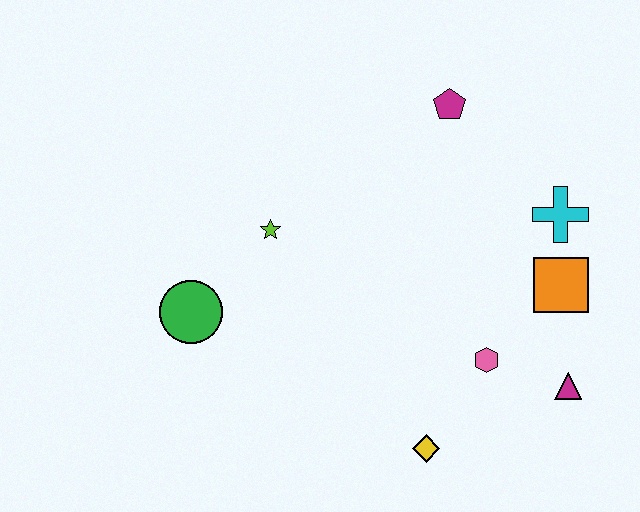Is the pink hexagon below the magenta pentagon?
Yes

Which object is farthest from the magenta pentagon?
The yellow diamond is farthest from the magenta pentagon.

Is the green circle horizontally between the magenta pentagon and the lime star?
No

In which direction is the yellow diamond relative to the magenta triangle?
The yellow diamond is to the left of the magenta triangle.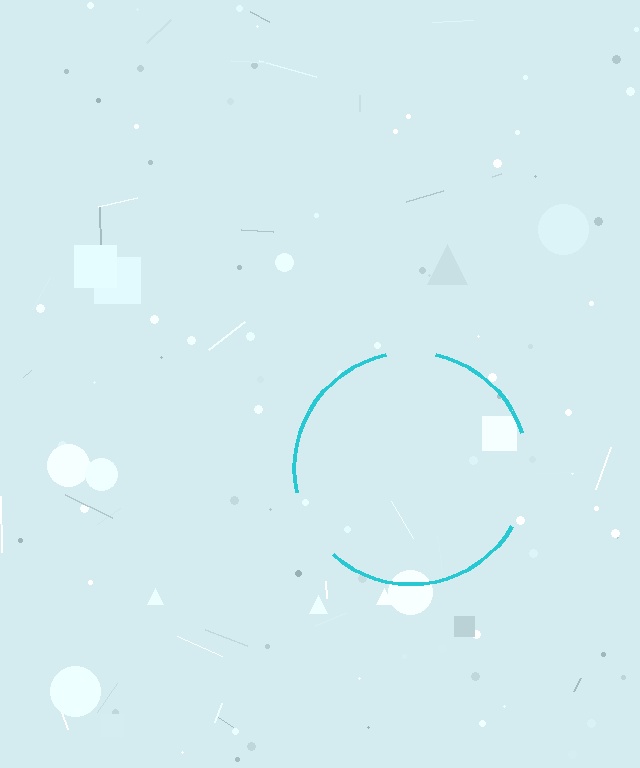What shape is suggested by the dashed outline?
The dashed outline suggests a circle.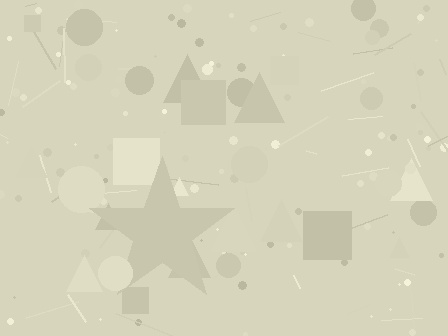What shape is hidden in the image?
A star is hidden in the image.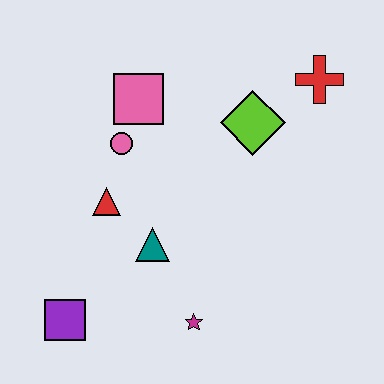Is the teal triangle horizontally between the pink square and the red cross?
Yes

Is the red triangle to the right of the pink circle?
No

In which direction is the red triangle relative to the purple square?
The red triangle is above the purple square.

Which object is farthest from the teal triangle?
The red cross is farthest from the teal triangle.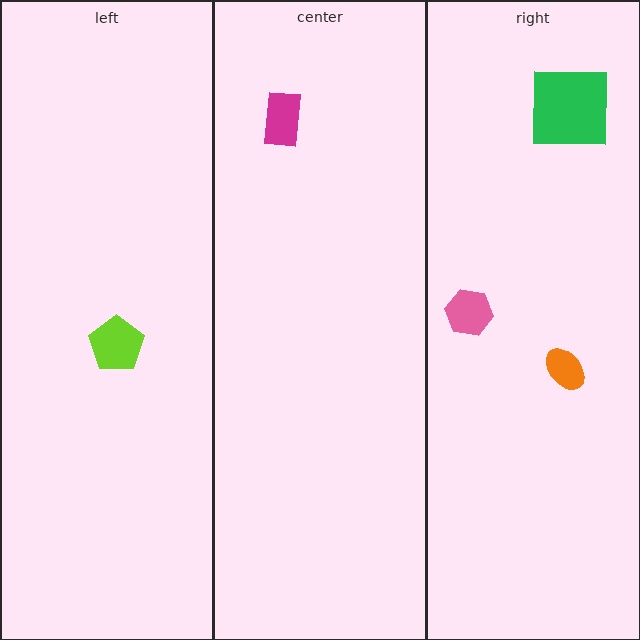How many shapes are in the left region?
1.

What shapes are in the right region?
The green square, the orange ellipse, the pink hexagon.